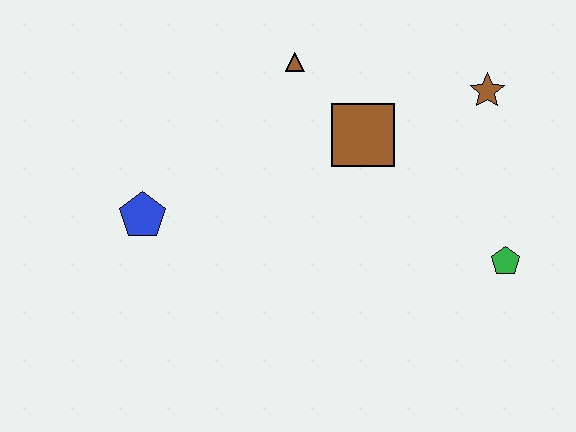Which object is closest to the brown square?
The brown triangle is closest to the brown square.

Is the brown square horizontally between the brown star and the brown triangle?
Yes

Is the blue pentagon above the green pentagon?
Yes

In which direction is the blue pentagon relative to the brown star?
The blue pentagon is to the left of the brown star.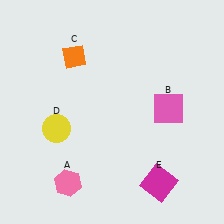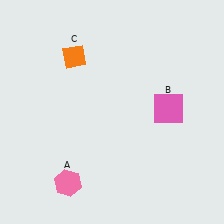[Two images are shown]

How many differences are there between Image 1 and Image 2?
There are 2 differences between the two images.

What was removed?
The yellow circle (D), the magenta square (E) were removed in Image 2.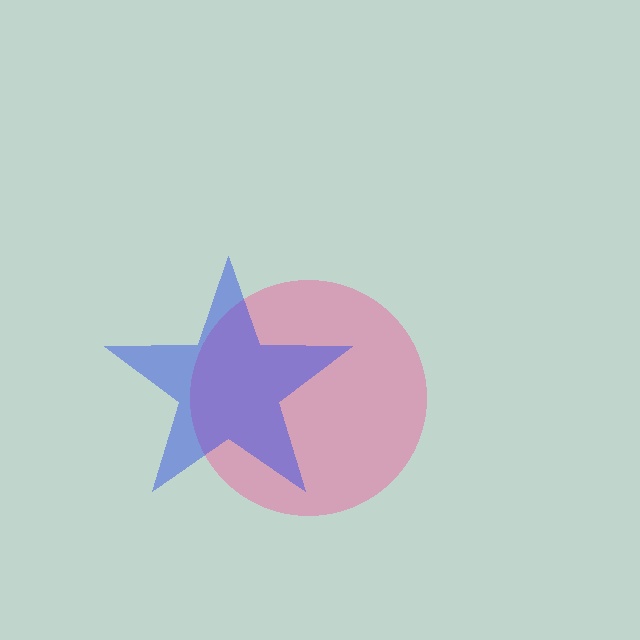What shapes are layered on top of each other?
The layered shapes are: a pink circle, a blue star.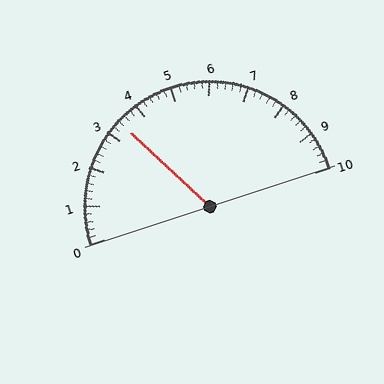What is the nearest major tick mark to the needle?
The nearest major tick mark is 3.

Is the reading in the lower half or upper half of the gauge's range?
The reading is in the lower half of the range (0 to 10).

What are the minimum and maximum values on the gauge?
The gauge ranges from 0 to 10.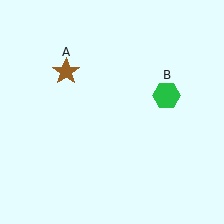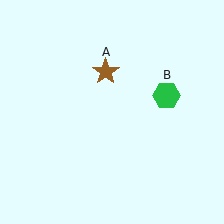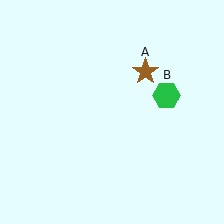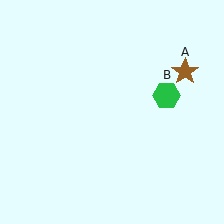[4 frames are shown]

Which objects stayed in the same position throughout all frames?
Green hexagon (object B) remained stationary.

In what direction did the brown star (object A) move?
The brown star (object A) moved right.